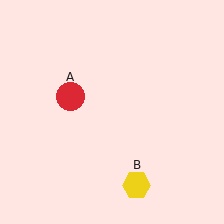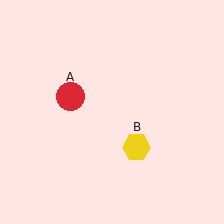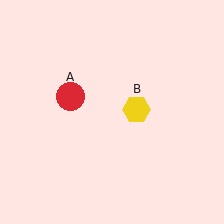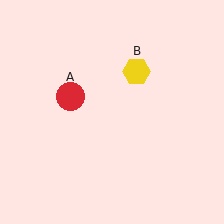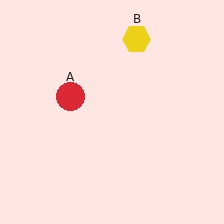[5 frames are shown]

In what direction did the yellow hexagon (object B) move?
The yellow hexagon (object B) moved up.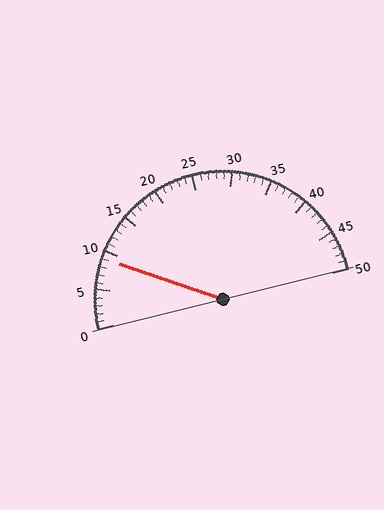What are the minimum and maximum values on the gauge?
The gauge ranges from 0 to 50.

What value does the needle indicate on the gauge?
The needle indicates approximately 9.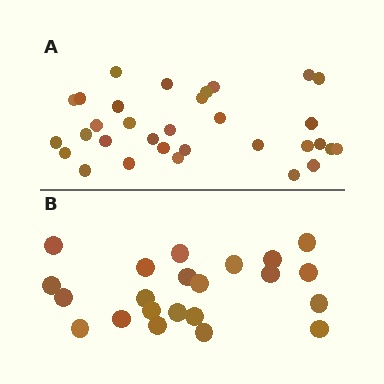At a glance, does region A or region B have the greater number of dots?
Region A (the top region) has more dots.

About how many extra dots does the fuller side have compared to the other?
Region A has roughly 10 or so more dots than region B.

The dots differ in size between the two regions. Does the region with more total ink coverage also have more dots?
No. Region B has more total ink coverage because its dots are larger, but region A actually contains more individual dots. Total area can be misleading — the number of items is what matters here.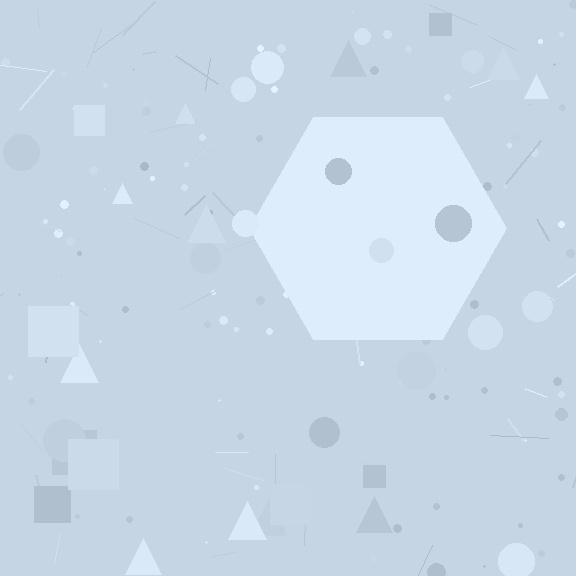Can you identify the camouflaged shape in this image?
The camouflaged shape is a hexagon.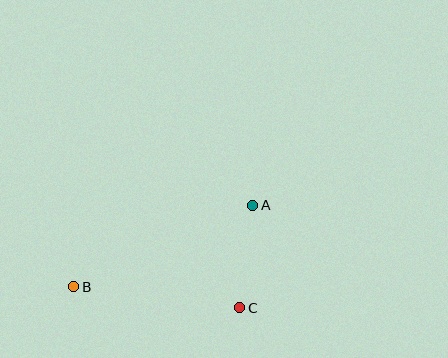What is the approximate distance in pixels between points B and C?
The distance between B and C is approximately 167 pixels.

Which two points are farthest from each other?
Points A and B are farthest from each other.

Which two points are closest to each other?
Points A and C are closest to each other.